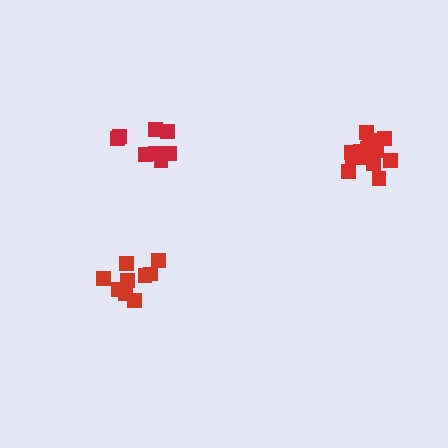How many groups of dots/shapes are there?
There are 3 groups.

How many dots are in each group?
Group 1: 9 dots, Group 2: 14 dots, Group 3: 9 dots (32 total).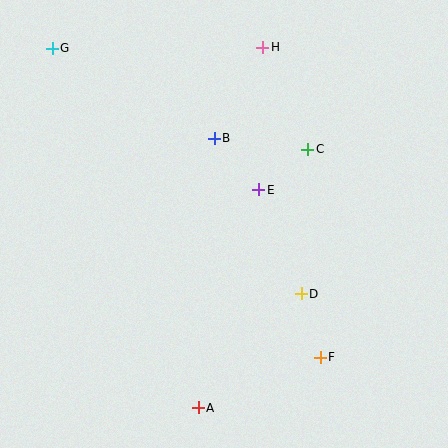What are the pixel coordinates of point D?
Point D is at (301, 294).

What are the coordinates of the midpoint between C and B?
The midpoint between C and B is at (261, 144).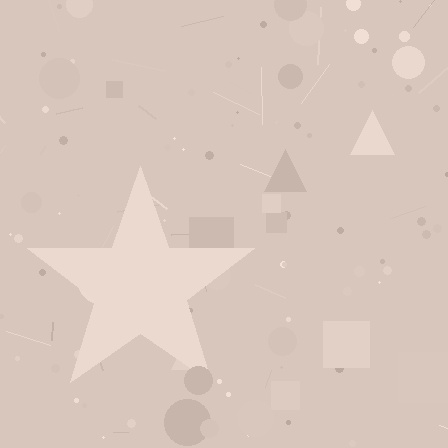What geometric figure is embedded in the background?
A star is embedded in the background.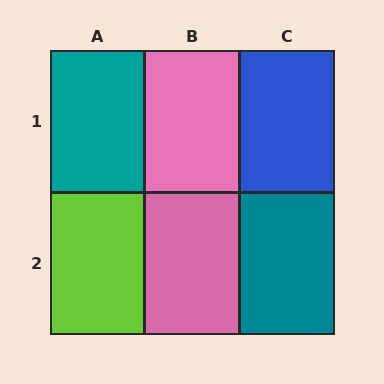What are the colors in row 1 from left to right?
Teal, pink, blue.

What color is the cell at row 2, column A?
Lime.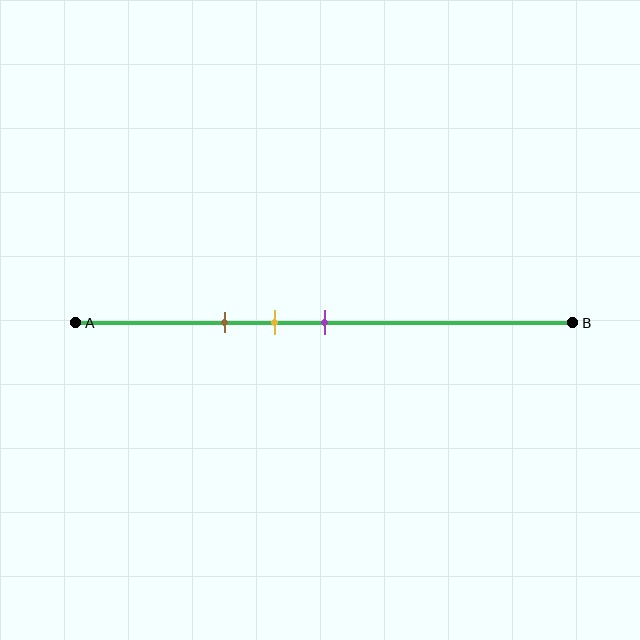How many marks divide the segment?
There are 3 marks dividing the segment.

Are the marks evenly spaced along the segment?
Yes, the marks are approximately evenly spaced.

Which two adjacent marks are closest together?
The yellow and purple marks are the closest adjacent pair.